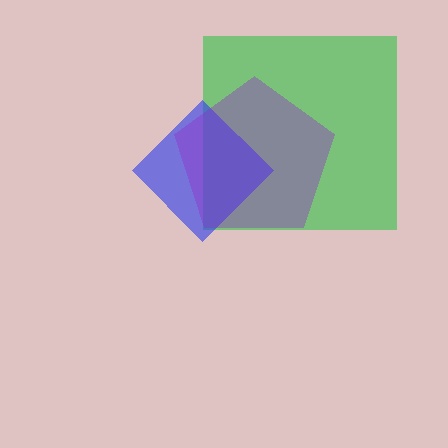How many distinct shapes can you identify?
There are 3 distinct shapes: a green square, a blue diamond, a purple pentagon.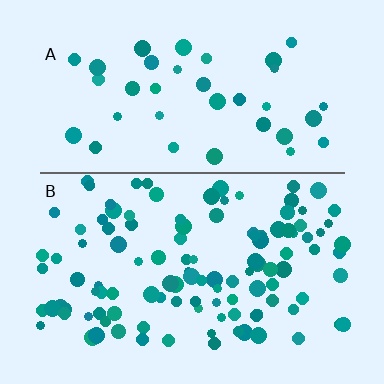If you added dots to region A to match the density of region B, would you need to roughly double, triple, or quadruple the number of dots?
Approximately triple.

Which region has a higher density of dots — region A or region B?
B (the bottom).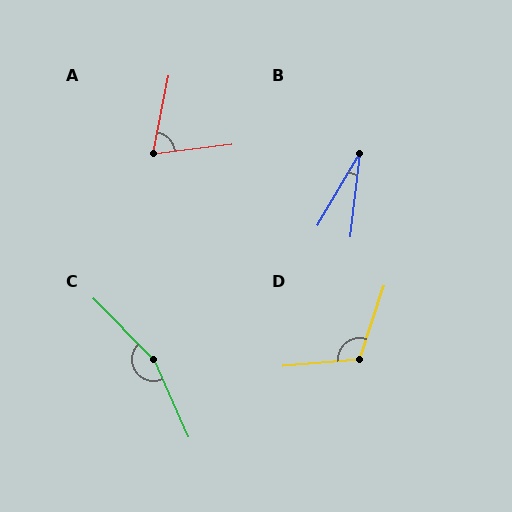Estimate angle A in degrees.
Approximately 72 degrees.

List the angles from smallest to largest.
B (24°), A (72°), D (114°), C (160°).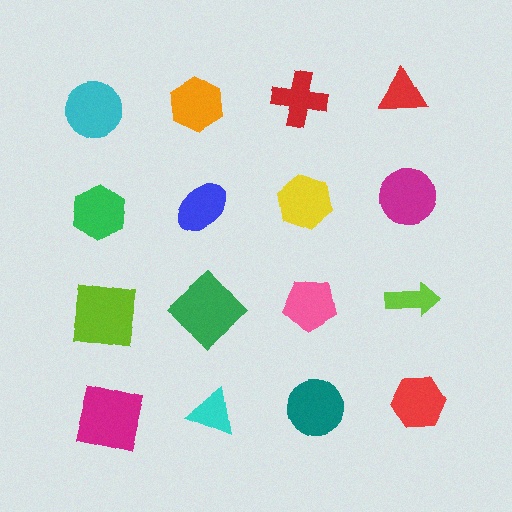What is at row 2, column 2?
A blue ellipse.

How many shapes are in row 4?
4 shapes.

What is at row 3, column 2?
A green diamond.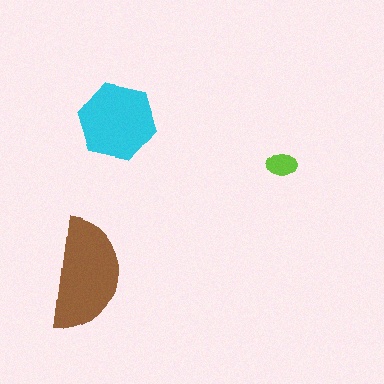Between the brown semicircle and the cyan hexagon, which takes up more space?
The brown semicircle.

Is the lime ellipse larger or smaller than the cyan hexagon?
Smaller.